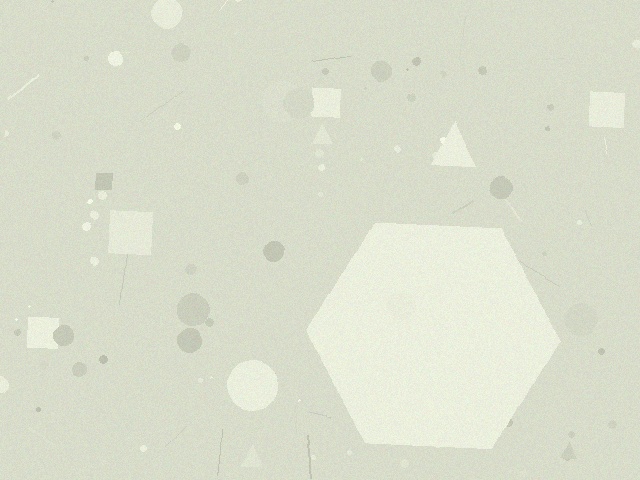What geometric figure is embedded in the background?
A hexagon is embedded in the background.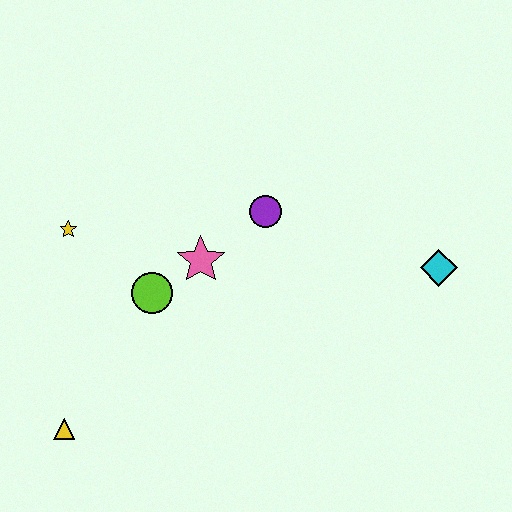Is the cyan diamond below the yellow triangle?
No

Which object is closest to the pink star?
The lime circle is closest to the pink star.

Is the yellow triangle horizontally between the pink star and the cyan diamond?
No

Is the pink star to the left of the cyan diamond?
Yes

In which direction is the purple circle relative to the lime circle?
The purple circle is to the right of the lime circle.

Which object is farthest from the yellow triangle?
The cyan diamond is farthest from the yellow triangle.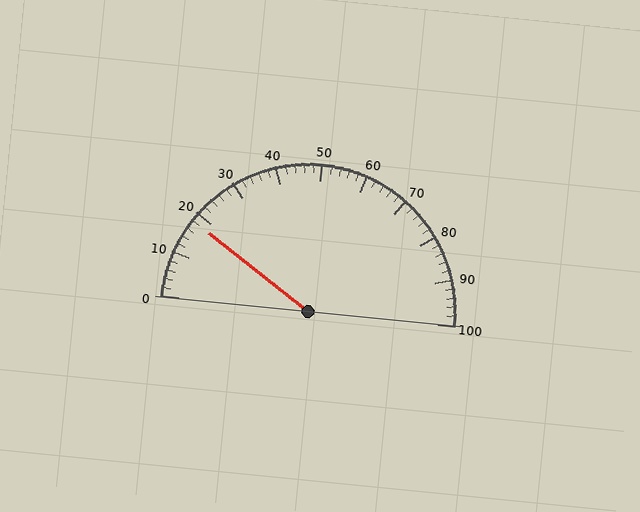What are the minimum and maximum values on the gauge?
The gauge ranges from 0 to 100.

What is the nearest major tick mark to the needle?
The nearest major tick mark is 20.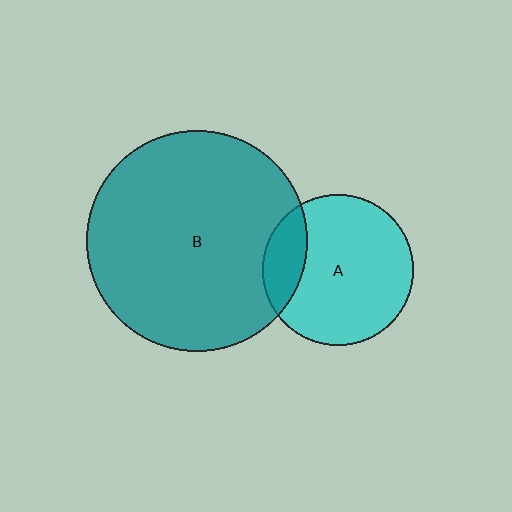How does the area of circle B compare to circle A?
Approximately 2.1 times.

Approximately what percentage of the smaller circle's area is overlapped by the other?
Approximately 20%.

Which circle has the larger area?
Circle B (teal).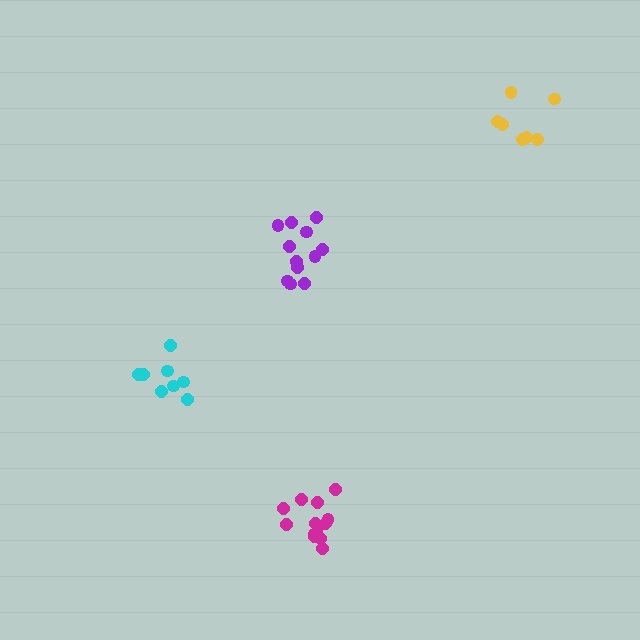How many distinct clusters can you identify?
There are 4 distinct clusters.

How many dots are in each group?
Group 1: 13 dots, Group 2: 8 dots, Group 3: 12 dots, Group 4: 7 dots (40 total).